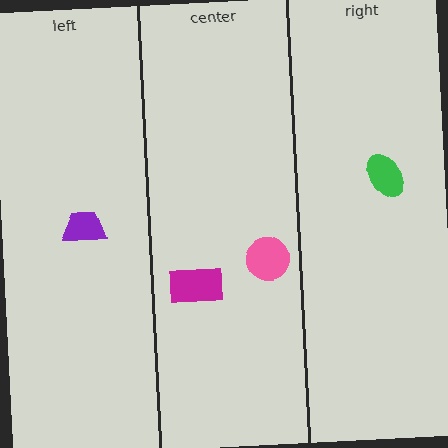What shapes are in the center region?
The pink circle, the magenta rectangle.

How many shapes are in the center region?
2.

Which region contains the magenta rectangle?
The center region.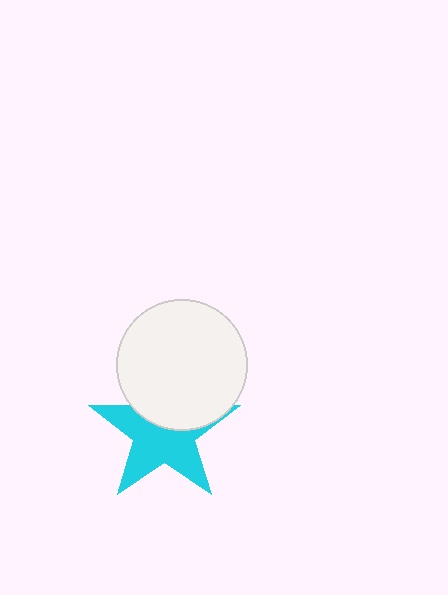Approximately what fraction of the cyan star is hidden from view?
Roughly 39% of the cyan star is hidden behind the white circle.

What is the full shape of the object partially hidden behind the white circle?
The partially hidden object is a cyan star.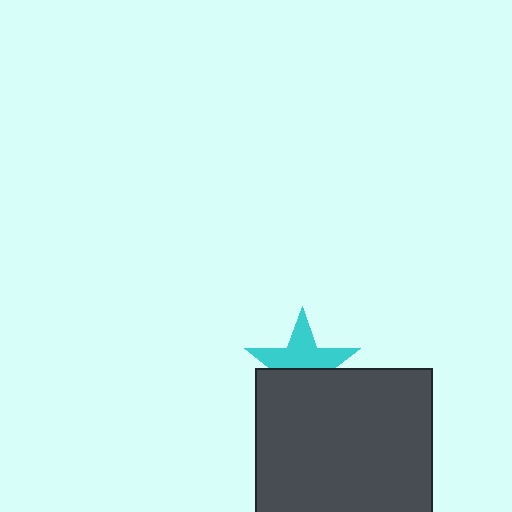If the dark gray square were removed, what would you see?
You would see the complete cyan star.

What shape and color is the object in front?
The object in front is a dark gray square.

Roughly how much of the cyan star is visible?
About half of it is visible (roughly 55%).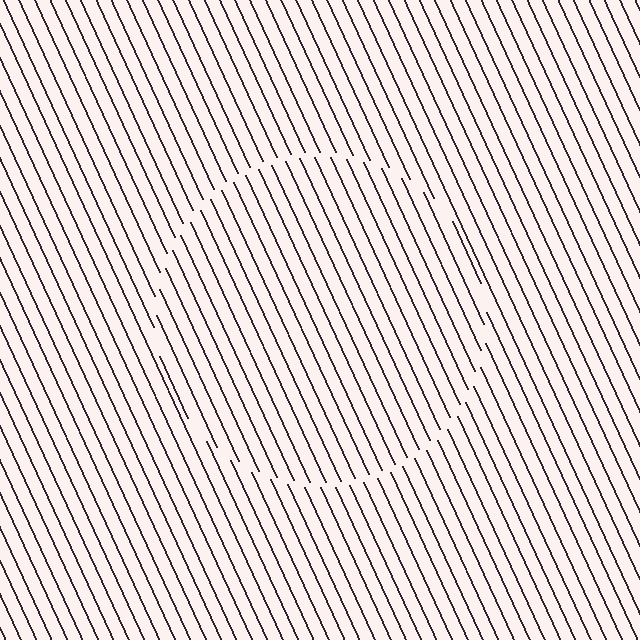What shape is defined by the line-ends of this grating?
An illusory circle. The interior of the shape contains the same grating, shifted by half a period — the contour is defined by the phase discontinuity where line-ends from the inner and outer gratings abut.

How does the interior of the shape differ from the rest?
The interior of the shape contains the same grating, shifted by half a period — the contour is defined by the phase discontinuity where line-ends from the inner and outer gratings abut.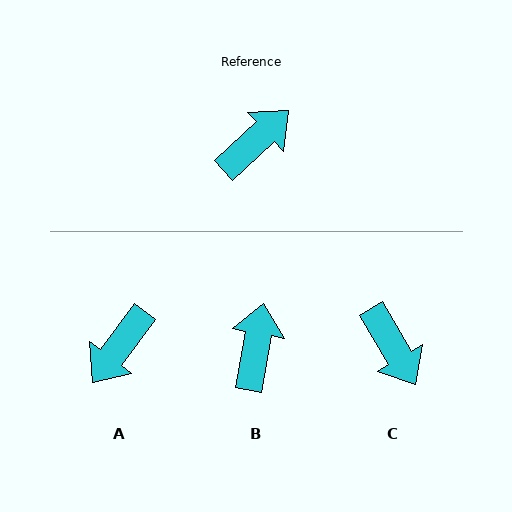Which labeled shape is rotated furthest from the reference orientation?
A, about 169 degrees away.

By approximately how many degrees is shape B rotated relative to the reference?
Approximately 37 degrees counter-clockwise.